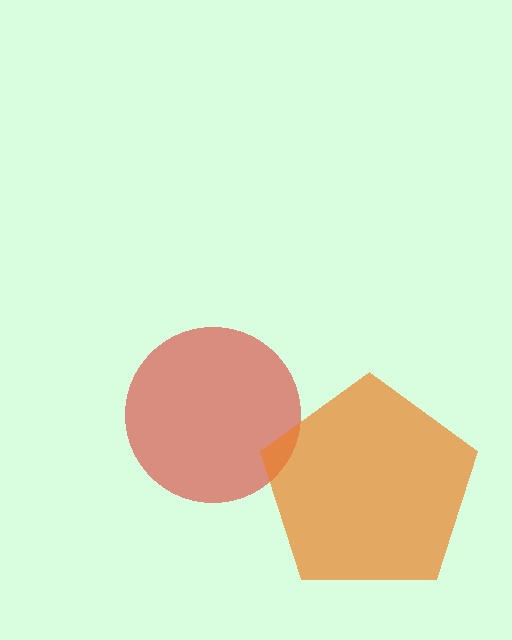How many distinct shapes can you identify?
There are 2 distinct shapes: a red circle, an orange pentagon.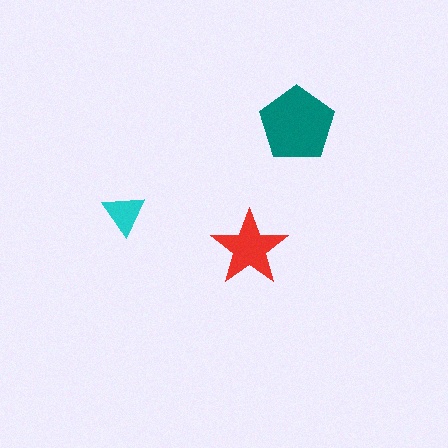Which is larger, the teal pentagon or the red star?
The teal pentagon.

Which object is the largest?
The teal pentagon.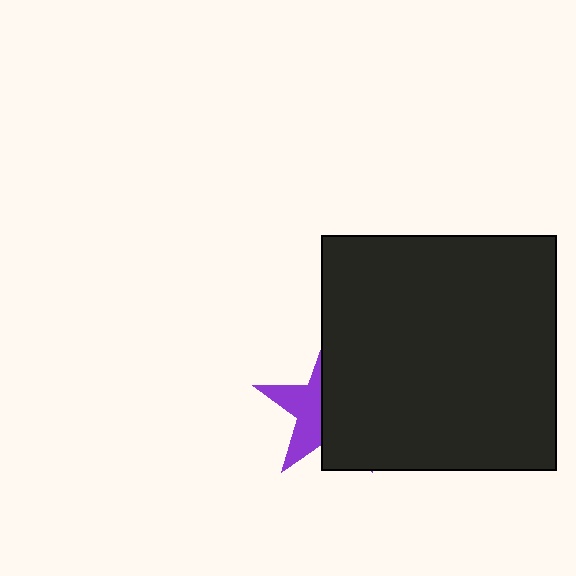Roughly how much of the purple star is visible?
A small part of it is visible (roughly 42%).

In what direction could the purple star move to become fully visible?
The purple star could move left. That would shift it out from behind the black square entirely.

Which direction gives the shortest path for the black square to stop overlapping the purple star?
Moving right gives the shortest separation.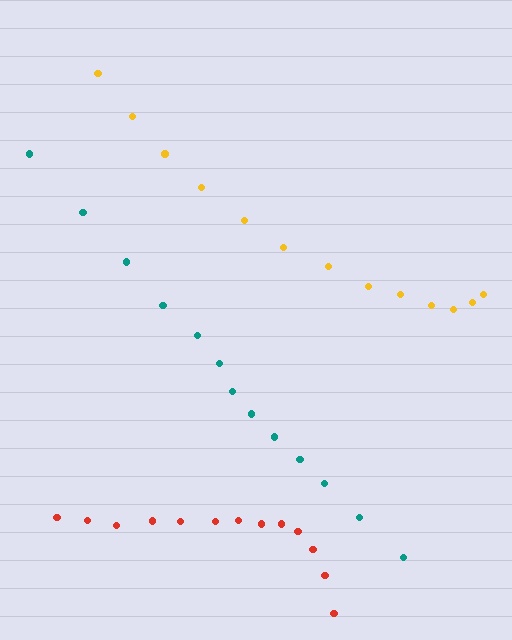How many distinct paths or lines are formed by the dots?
There are 3 distinct paths.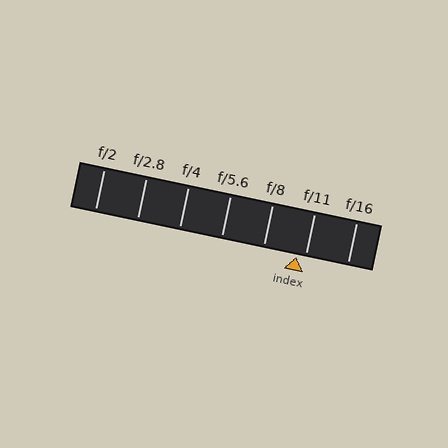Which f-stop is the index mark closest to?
The index mark is closest to f/11.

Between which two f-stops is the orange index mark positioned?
The index mark is between f/8 and f/11.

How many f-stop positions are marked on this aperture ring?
There are 7 f-stop positions marked.